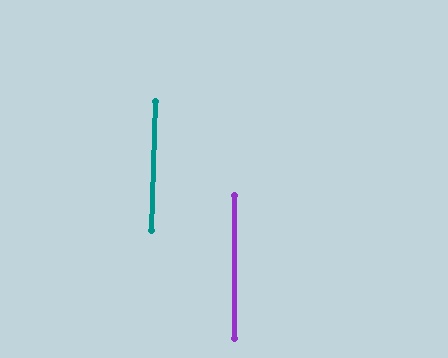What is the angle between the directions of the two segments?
Approximately 2 degrees.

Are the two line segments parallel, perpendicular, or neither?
Parallel — their directions differ by only 1.7°.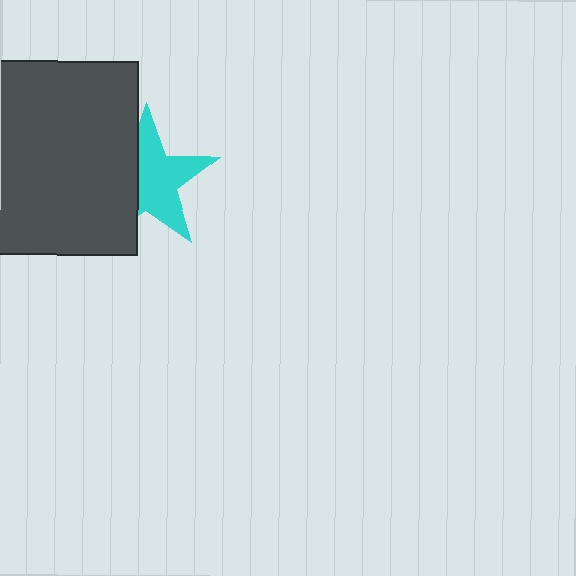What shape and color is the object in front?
The object in front is a dark gray rectangle.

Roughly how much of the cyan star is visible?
About half of it is visible (roughly 62%).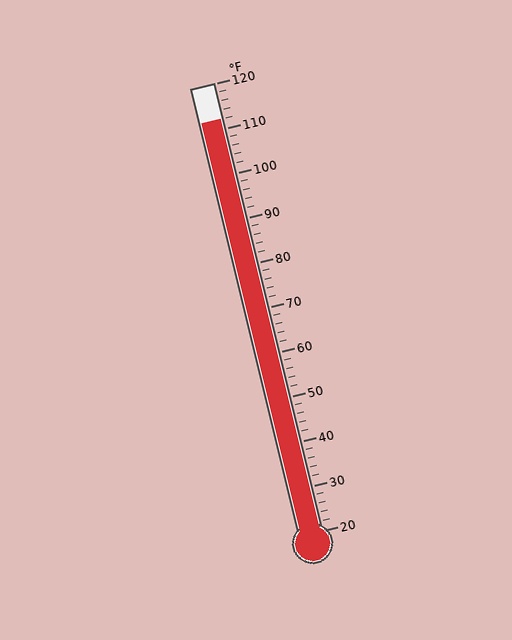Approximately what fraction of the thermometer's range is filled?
The thermometer is filled to approximately 90% of its range.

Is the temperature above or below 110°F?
The temperature is above 110°F.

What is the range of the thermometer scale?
The thermometer scale ranges from 20°F to 120°F.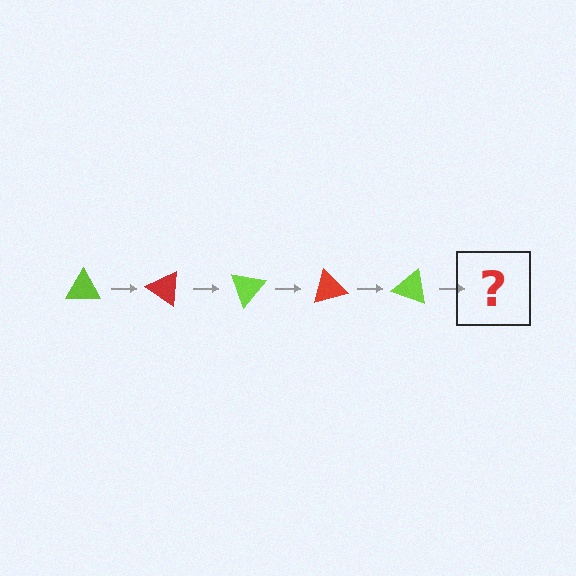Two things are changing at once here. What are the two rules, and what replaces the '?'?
The two rules are that it rotates 35 degrees each step and the color cycles through lime and red. The '?' should be a red triangle, rotated 175 degrees from the start.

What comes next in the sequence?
The next element should be a red triangle, rotated 175 degrees from the start.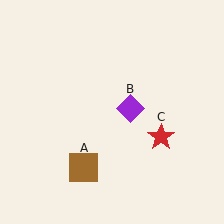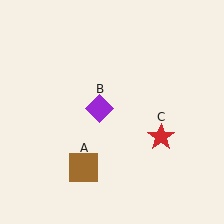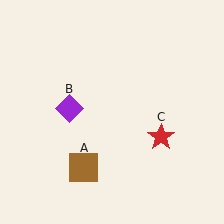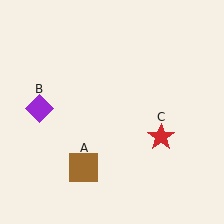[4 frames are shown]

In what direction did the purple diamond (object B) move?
The purple diamond (object B) moved left.